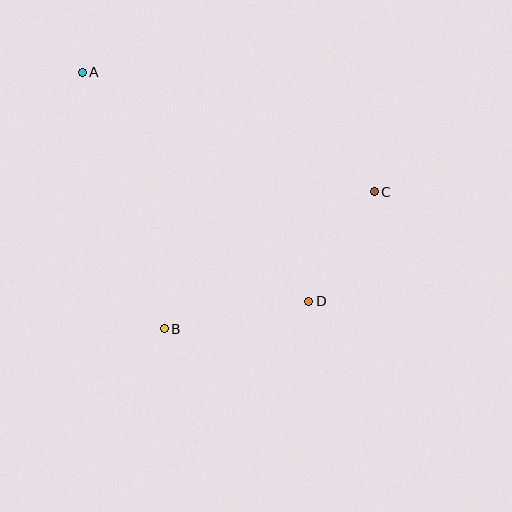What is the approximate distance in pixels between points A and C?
The distance between A and C is approximately 315 pixels.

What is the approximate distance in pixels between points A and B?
The distance between A and B is approximately 269 pixels.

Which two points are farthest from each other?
Points A and D are farthest from each other.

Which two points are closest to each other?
Points C and D are closest to each other.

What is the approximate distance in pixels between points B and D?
The distance between B and D is approximately 147 pixels.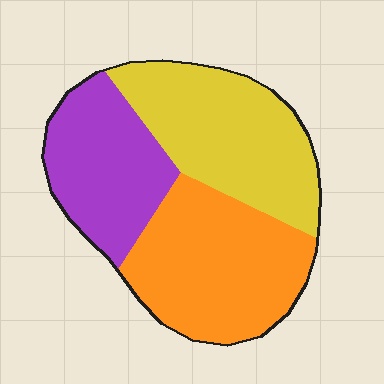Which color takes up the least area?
Purple, at roughly 25%.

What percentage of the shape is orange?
Orange takes up about three eighths (3/8) of the shape.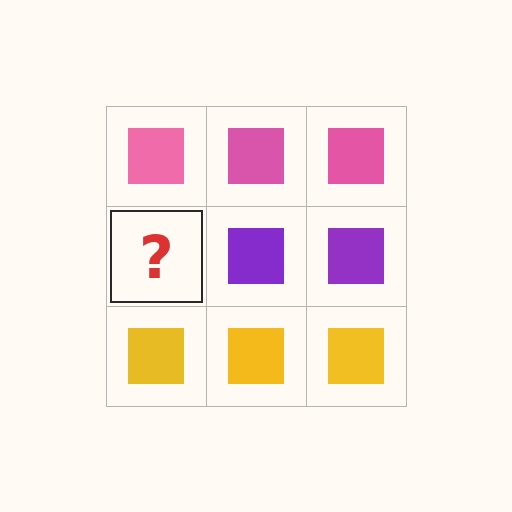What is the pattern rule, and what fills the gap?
The rule is that each row has a consistent color. The gap should be filled with a purple square.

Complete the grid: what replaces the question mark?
The question mark should be replaced with a purple square.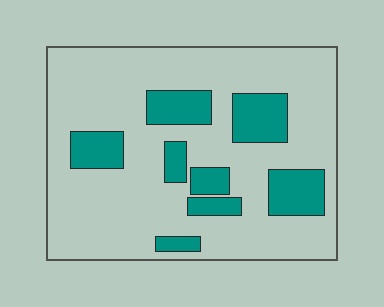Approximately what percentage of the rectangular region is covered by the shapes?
Approximately 20%.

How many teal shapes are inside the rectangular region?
8.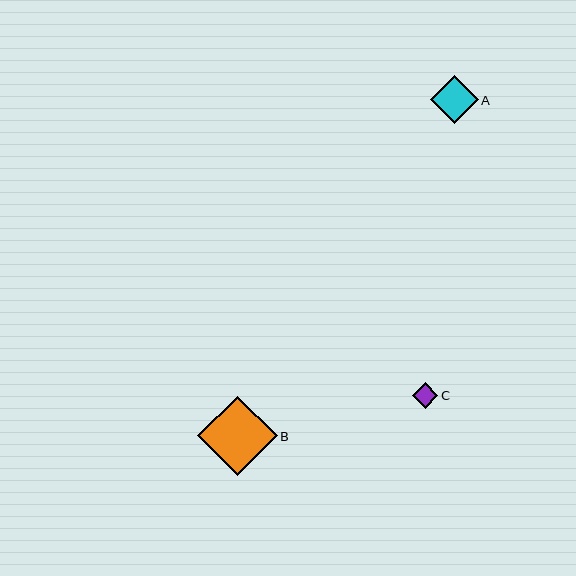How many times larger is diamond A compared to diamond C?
Diamond A is approximately 1.9 times the size of diamond C.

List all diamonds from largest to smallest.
From largest to smallest: B, A, C.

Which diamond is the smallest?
Diamond C is the smallest with a size of approximately 25 pixels.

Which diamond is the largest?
Diamond B is the largest with a size of approximately 80 pixels.